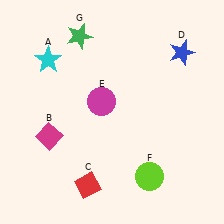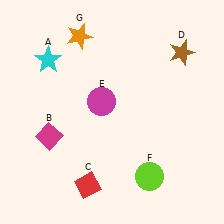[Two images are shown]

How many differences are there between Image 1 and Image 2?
There are 2 differences between the two images.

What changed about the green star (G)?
In Image 1, G is green. In Image 2, it changed to orange.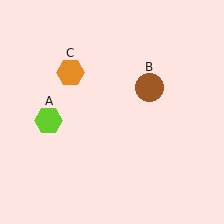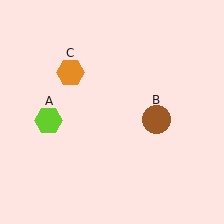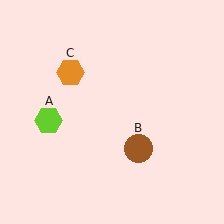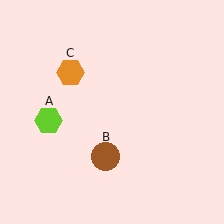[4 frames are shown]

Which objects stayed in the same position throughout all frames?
Lime hexagon (object A) and orange hexagon (object C) remained stationary.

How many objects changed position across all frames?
1 object changed position: brown circle (object B).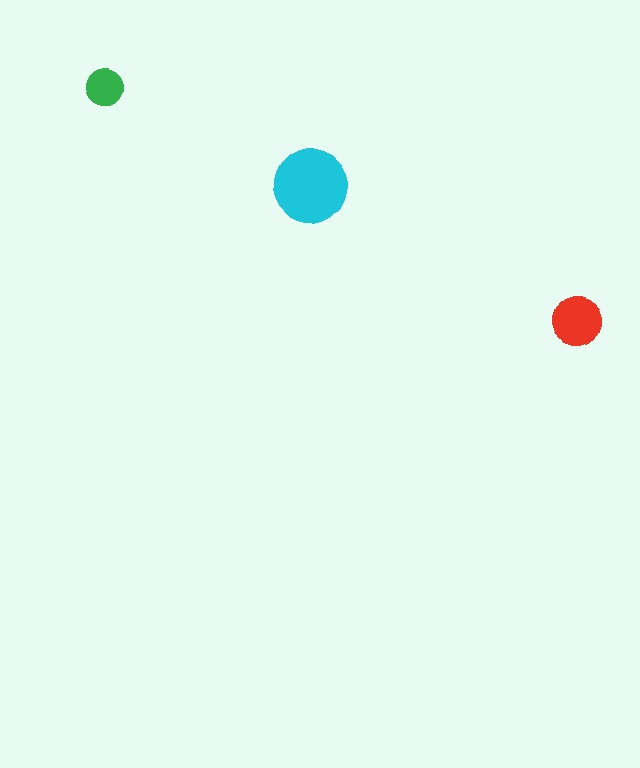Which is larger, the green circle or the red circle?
The red one.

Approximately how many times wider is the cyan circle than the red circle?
About 1.5 times wider.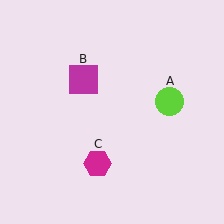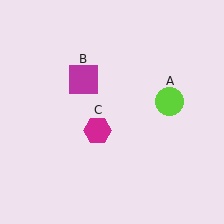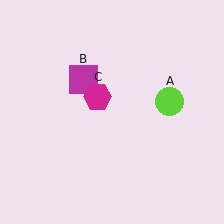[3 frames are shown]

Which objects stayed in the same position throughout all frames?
Lime circle (object A) and magenta square (object B) remained stationary.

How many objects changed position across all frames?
1 object changed position: magenta hexagon (object C).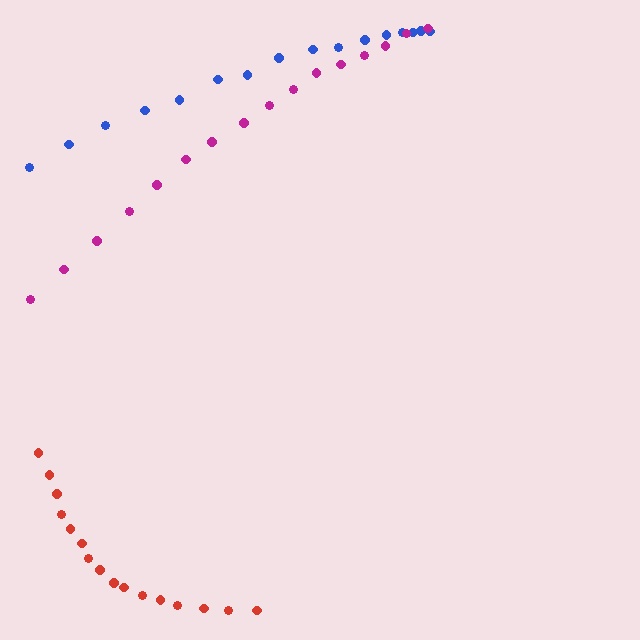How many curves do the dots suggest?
There are 3 distinct paths.